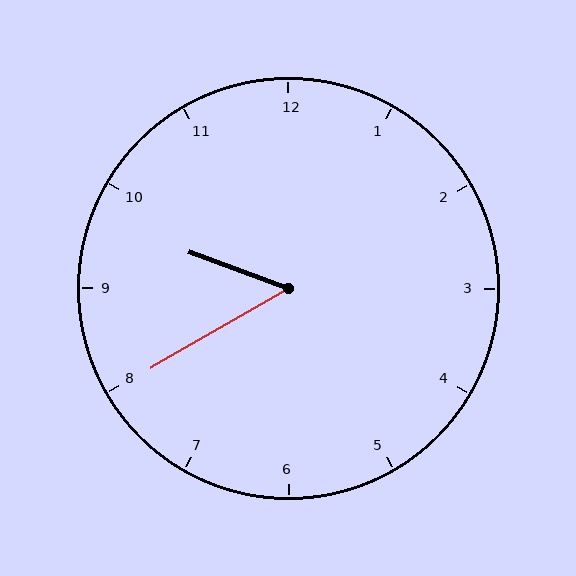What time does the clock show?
9:40.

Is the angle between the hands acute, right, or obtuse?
It is acute.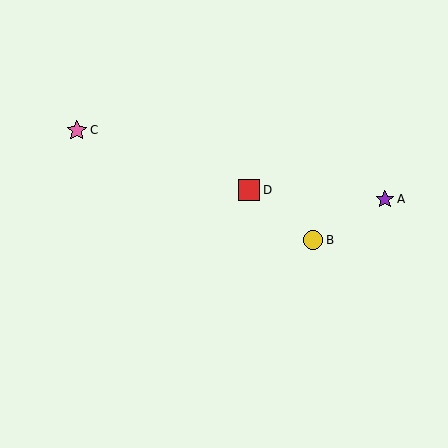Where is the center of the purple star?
The center of the purple star is at (385, 199).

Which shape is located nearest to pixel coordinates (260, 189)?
The red square (labeled D) at (249, 190) is nearest to that location.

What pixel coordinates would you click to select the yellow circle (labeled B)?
Click at (313, 240) to select the yellow circle B.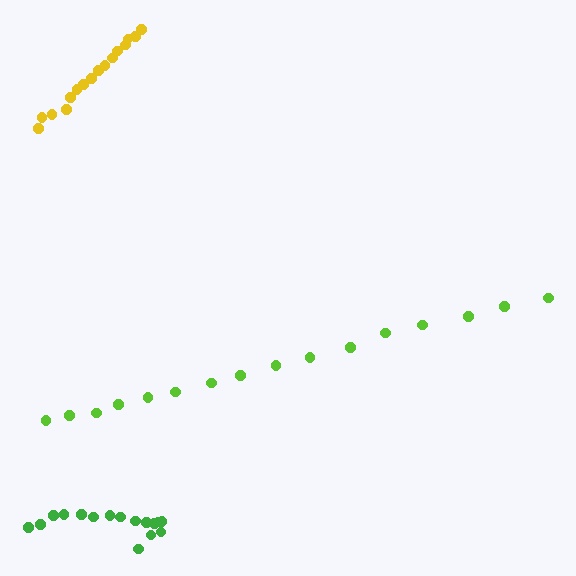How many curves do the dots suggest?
There are 3 distinct paths.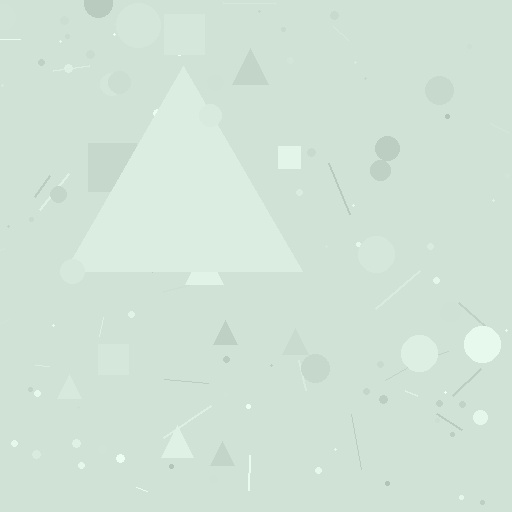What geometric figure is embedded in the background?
A triangle is embedded in the background.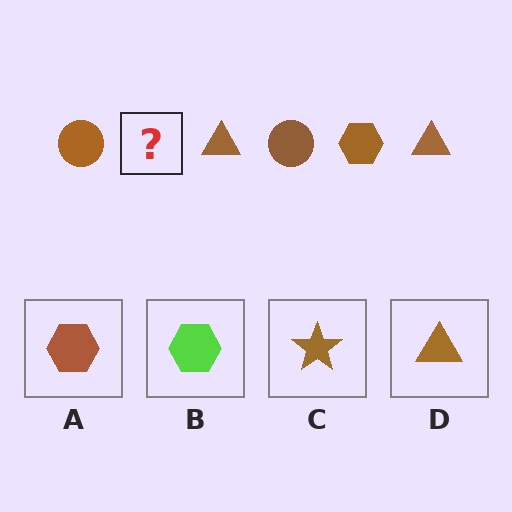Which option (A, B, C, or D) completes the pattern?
A.